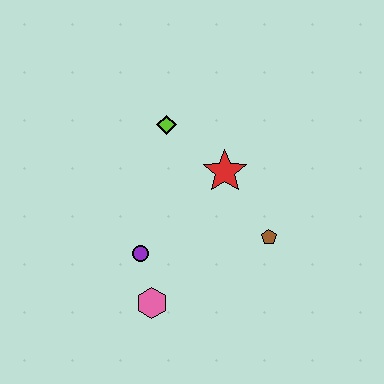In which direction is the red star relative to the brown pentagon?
The red star is above the brown pentagon.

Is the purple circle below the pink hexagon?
No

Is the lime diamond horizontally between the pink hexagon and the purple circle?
No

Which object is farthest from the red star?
The pink hexagon is farthest from the red star.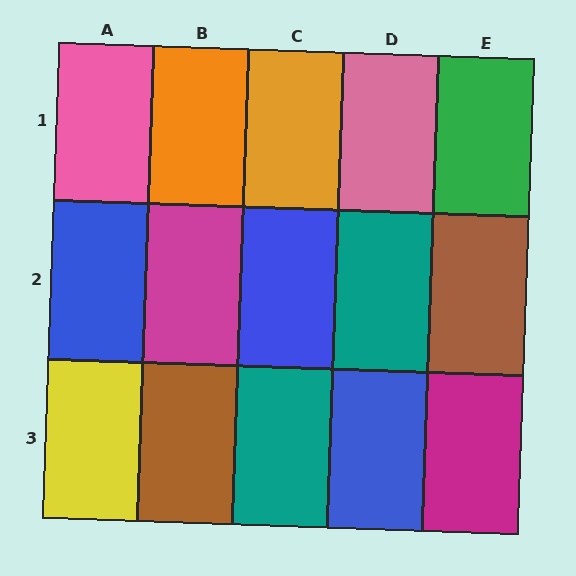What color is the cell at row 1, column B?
Orange.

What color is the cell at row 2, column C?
Blue.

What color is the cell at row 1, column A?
Pink.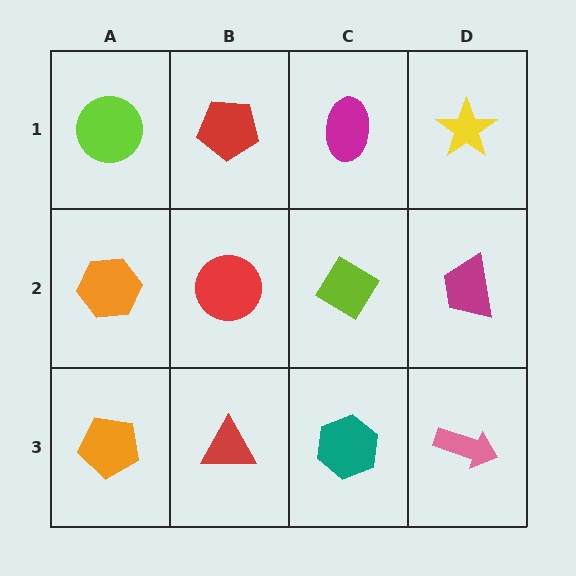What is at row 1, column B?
A red pentagon.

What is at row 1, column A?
A lime circle.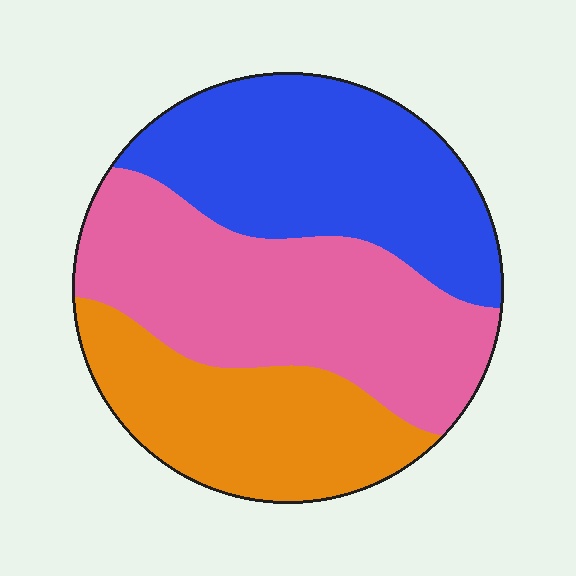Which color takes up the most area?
Pink, at roughly 40%.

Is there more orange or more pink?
Pink.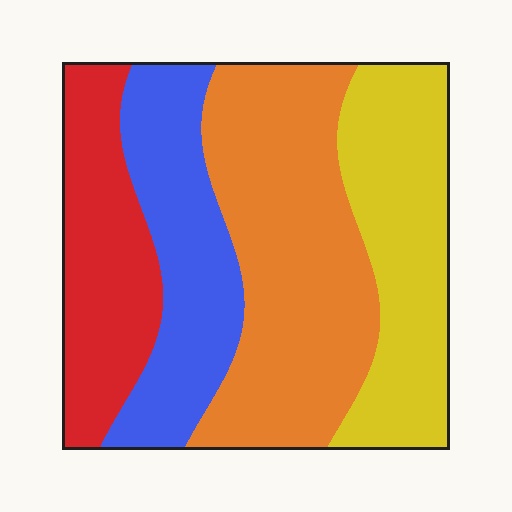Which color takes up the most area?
Orange, at roughly 35%.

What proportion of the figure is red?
Red takes up about one fifth (1/5) of the figure.